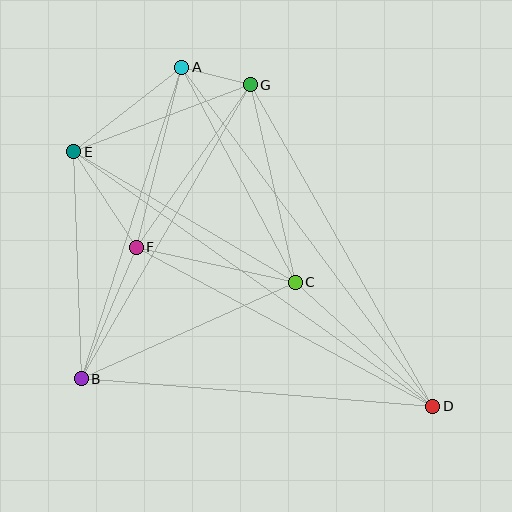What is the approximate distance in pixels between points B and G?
The distance between B and G is approximately 339 pixels.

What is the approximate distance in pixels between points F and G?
The distance between F and G is approximately 198 pixels.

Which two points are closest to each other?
Points A and G are closest to each other.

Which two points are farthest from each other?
Points D and E are farthest from each other.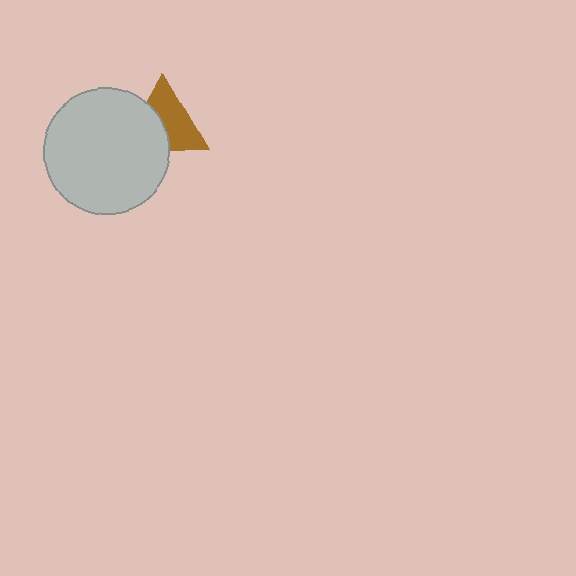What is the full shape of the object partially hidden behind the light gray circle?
The partially hidden object is a brown triangle.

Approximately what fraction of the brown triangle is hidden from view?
Roughly 42% of the brown triangle is hidden behind the light gray circle.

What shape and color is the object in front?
The object in front is a light gray circle.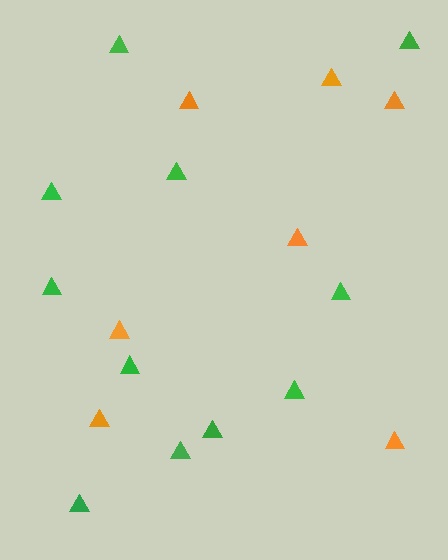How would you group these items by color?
There are 2 groups: one group of orange triangles (7) and one group of green triangles (11).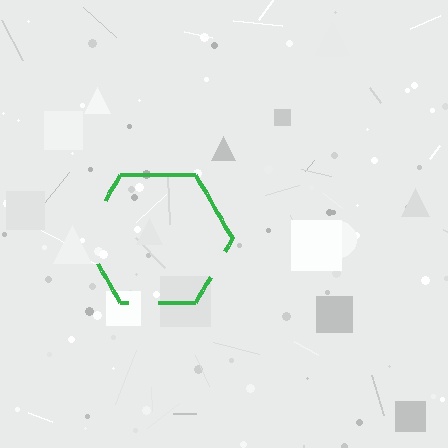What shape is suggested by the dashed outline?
The dashed outline suggests a hexagon.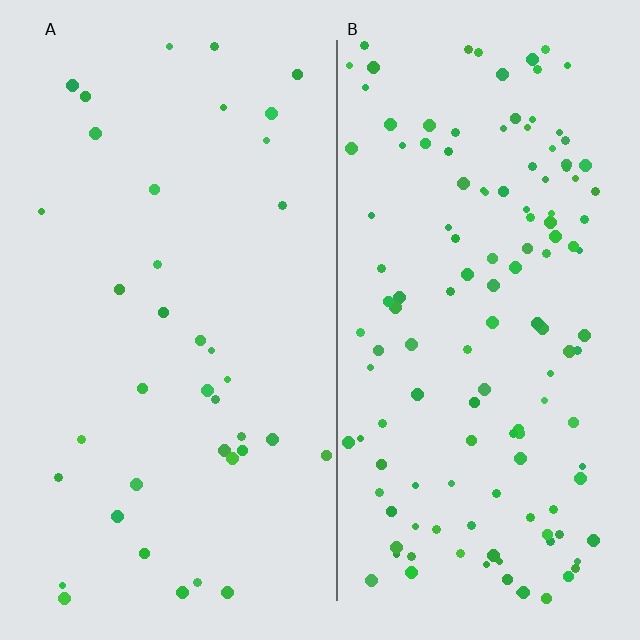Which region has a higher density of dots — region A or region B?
B (the right).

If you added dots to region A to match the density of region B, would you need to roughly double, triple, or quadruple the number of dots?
Approximately quadruple.